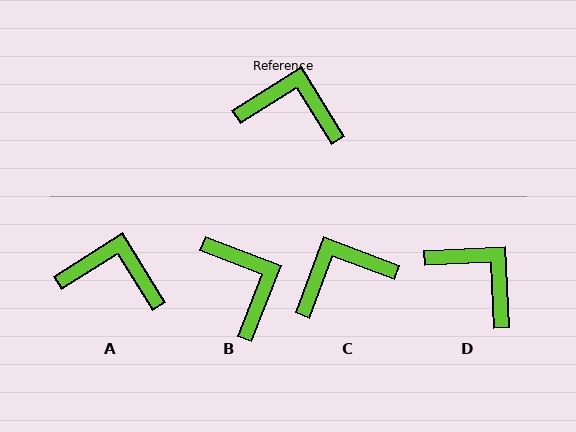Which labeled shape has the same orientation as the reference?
A.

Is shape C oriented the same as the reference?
No, it is off by about 38 degrees.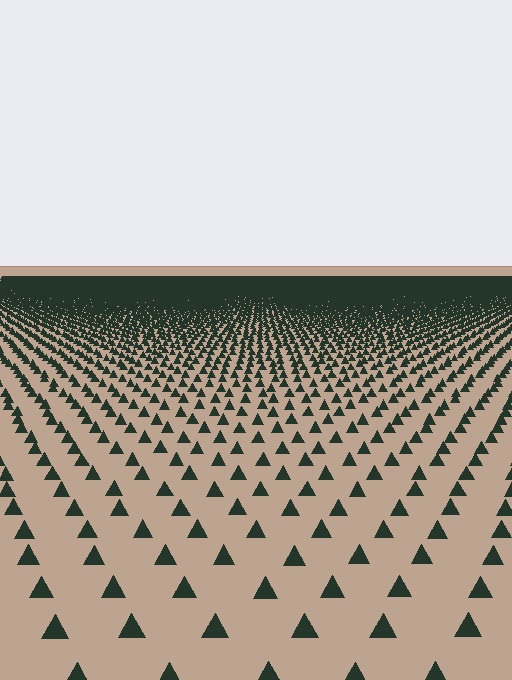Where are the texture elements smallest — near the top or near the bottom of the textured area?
Near the top.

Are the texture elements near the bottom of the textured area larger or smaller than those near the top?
Larger. Near the bottom, elements are closer to the viewer and appear at a bigger on-screen size.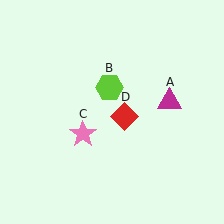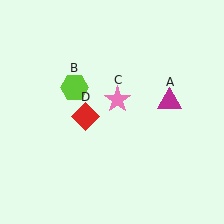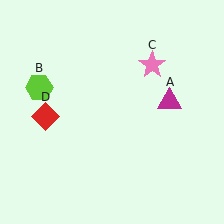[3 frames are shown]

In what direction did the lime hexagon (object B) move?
The lime hexagon (object B) moved left.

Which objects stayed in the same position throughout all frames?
Magenta triangle (object A) remained stationary.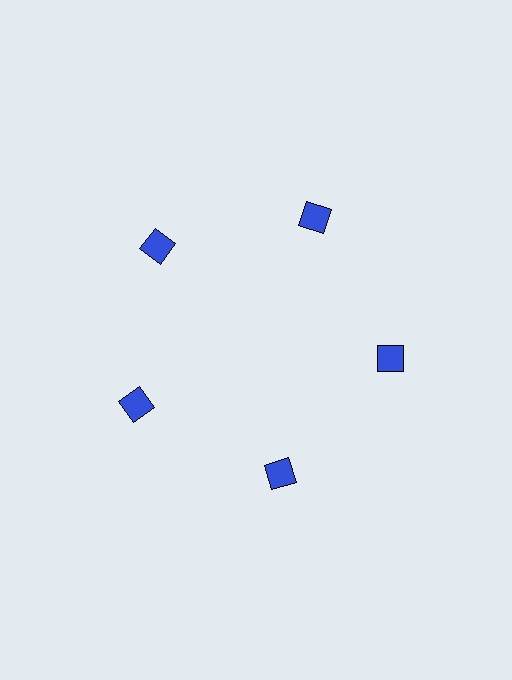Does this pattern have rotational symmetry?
Yes, this pattern has 5-fold rotational symmetry. It looks the same after rotating 72 degrees around the center.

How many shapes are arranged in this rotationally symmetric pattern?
There are 5 shapes, arranged in 5 groups of 1.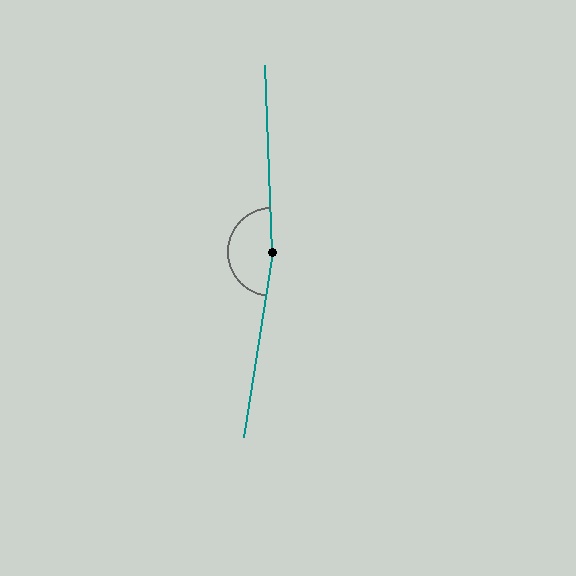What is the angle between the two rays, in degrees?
Approximately 169 degrees.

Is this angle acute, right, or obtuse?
It is obtuse.